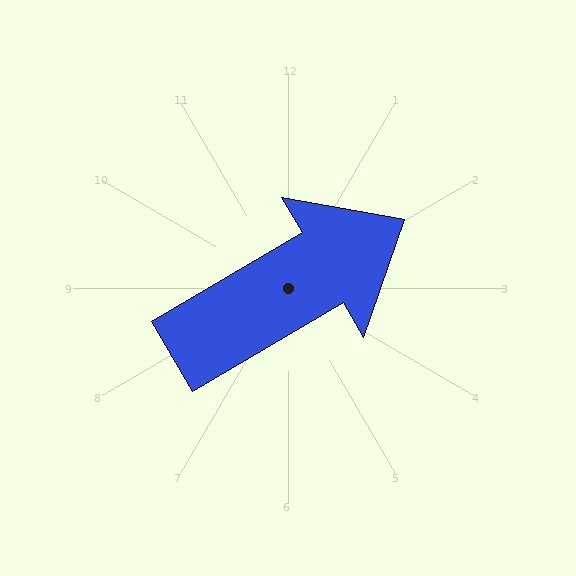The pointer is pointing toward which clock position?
Roughly 2 o'clock.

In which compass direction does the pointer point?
Northeast.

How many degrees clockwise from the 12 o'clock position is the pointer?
Approximately 60 degrees.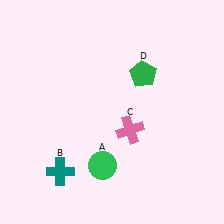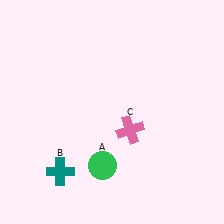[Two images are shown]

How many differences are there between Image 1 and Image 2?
There is 1 difference between the two images.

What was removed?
The green pentagon (D) was removed in Image 2.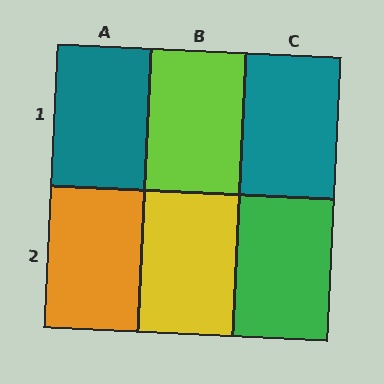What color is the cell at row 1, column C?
Teal.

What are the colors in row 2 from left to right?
Orange, yellow, green.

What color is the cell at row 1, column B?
Lime.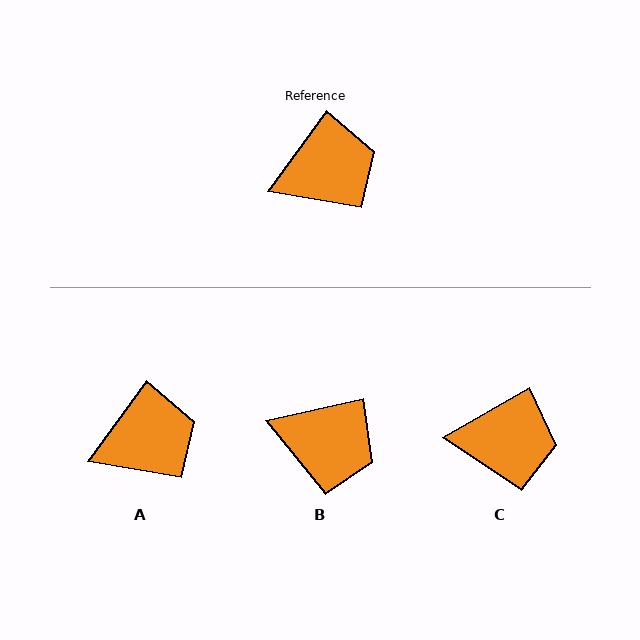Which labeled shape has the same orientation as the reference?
A.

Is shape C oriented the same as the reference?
No, it is off by about 24 degrees.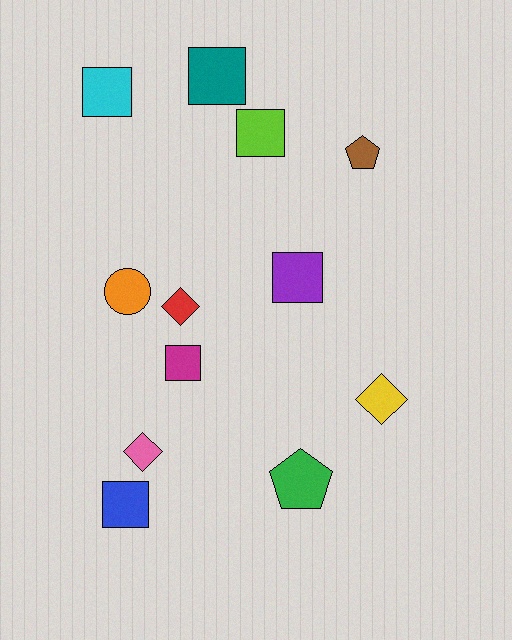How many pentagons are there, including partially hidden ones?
There are 2 pentagons.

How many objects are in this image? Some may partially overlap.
There are 12 objects.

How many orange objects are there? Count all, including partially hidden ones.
There is 1 orange object.